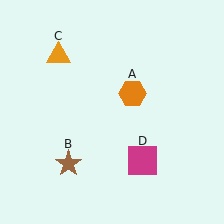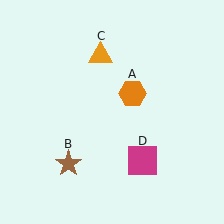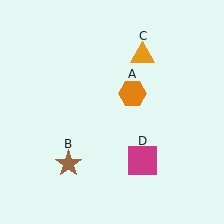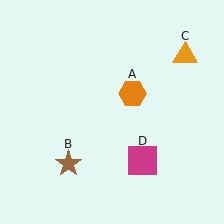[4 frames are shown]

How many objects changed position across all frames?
1 object changed position: orange triangle (object C).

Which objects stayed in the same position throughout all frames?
Orange hexagon (object A) and brown star (object B) and magenta square (object D) remained stationary.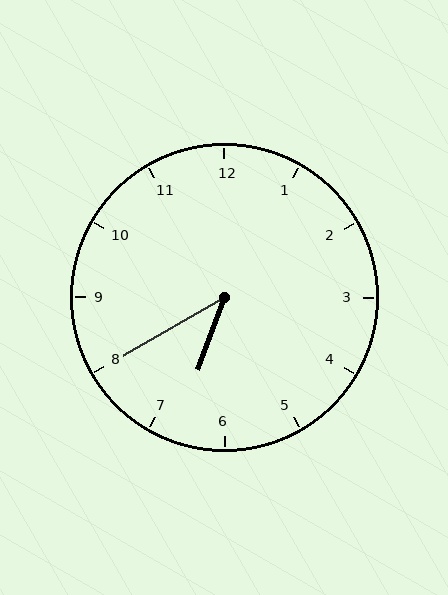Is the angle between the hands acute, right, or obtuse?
It is acute.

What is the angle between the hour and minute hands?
Approximately 40 degrees.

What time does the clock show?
6:40.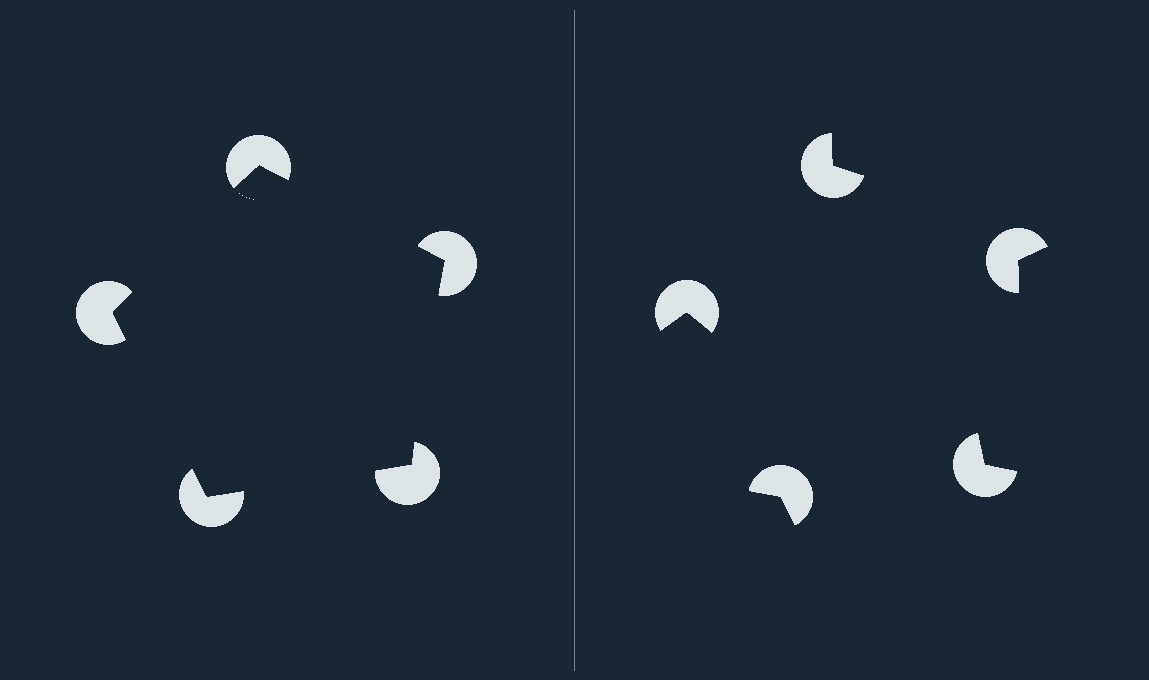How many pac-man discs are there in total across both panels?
10 — 5 on each side.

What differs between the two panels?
The pac-man discs are positioned identically on both sides; only the wedge orientations differ. On the left they align to a pentagon; on the right they are misaligned.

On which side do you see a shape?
An illusory pentagon appears on the left side. On the right side the wedge cuts are rotated, so no coherent shape forms.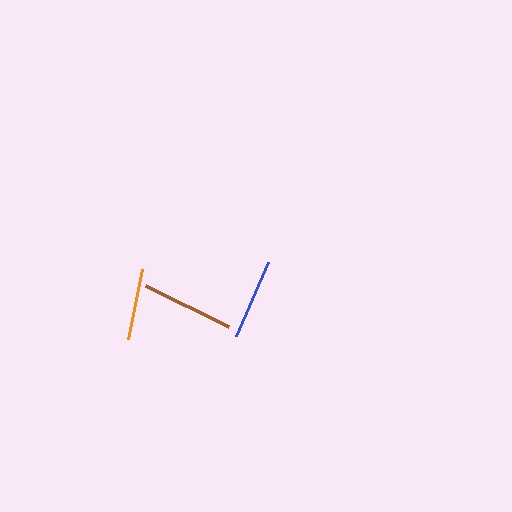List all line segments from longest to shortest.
From longest to shortest: brown, blue, orange.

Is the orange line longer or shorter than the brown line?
The brown line is longer than the orange line.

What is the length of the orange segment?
The orange segment is approximately 72 pixels long.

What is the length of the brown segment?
The brown segment is approximately 92 pixels long.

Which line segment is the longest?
The brown line is the longest at approximately 92 pixels.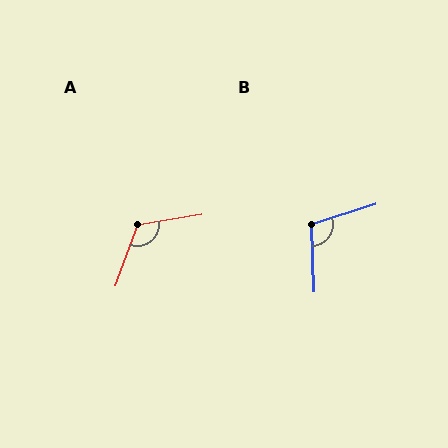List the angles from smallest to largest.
B (106°), A (119°).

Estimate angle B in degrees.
Approximately 106 degrees.